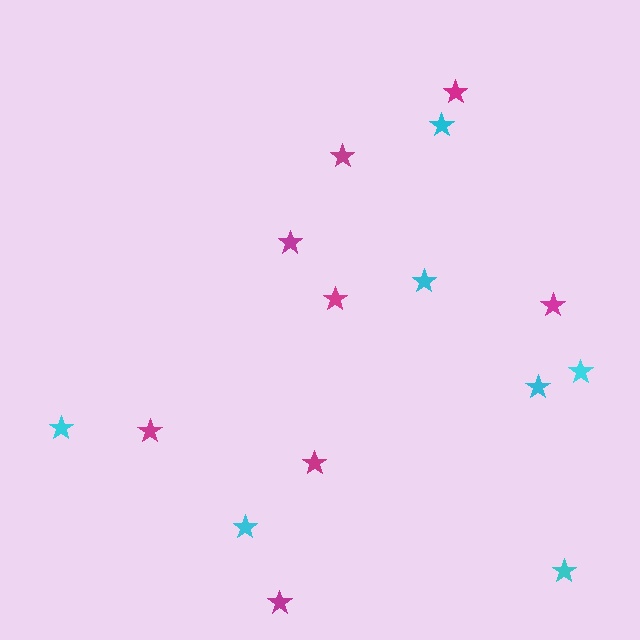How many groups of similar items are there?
There are 2 groups: one group of magenta stars (8) and one group of cyan stars (7).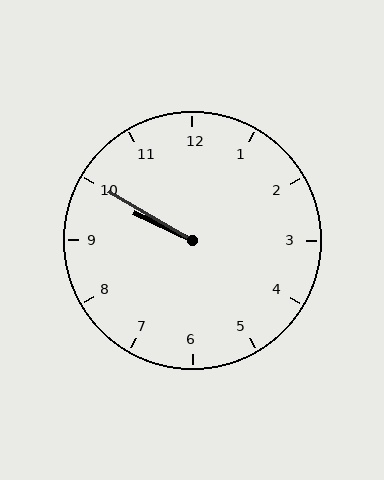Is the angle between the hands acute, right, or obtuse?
It is acute.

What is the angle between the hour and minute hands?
Approximately 5 degrees.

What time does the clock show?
9:50.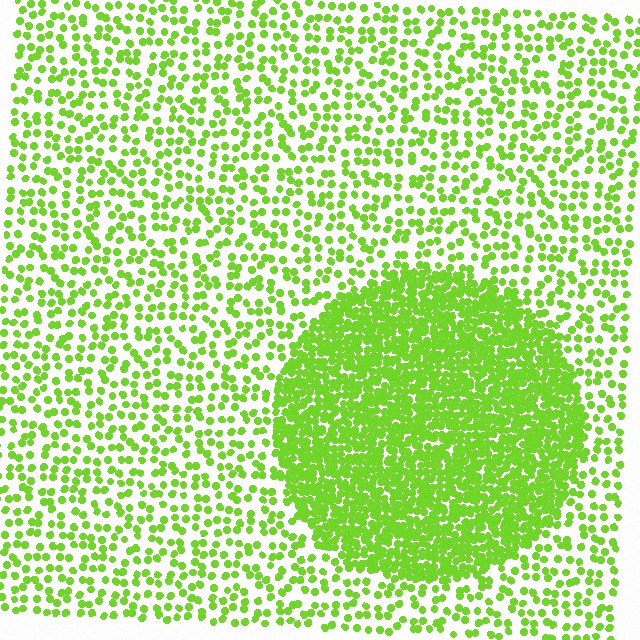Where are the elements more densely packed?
The elements are more densely packed inside the circle boundary.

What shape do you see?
I see a circle.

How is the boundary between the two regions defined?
The boundary is defined by a change in element density (approximately 2.8x ratio). All elements are the same color, size, and shape.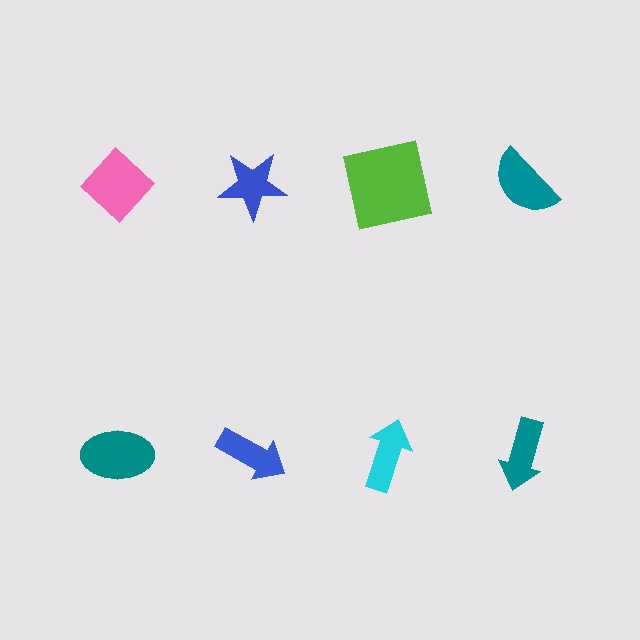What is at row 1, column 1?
A pink diamond.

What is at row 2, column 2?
A blue arrow.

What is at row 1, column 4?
A teal semicircle.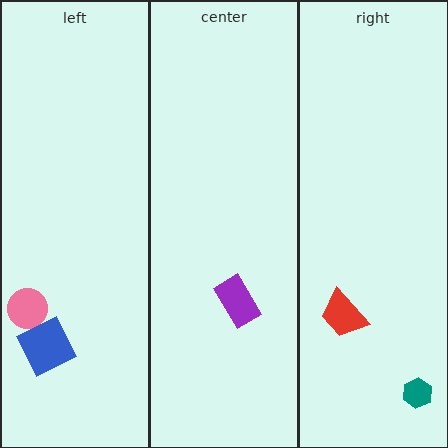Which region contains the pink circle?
The left region.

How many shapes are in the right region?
2.